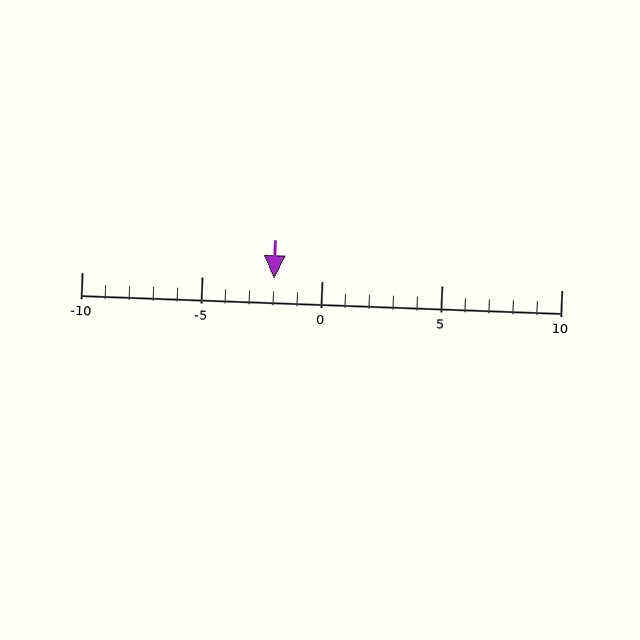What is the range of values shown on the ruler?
The ruler shows values from -10 to 10.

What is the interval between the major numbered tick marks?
The major tick marks are spaced 5 units apart.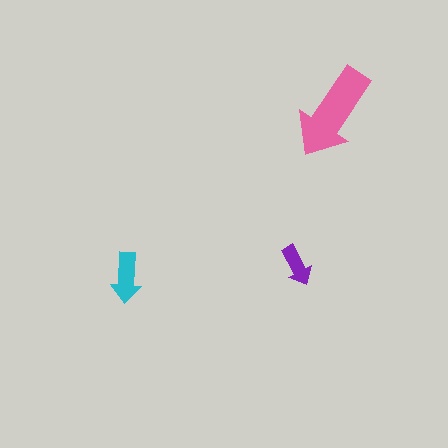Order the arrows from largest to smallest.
the pink one, the cyan one, the purple one.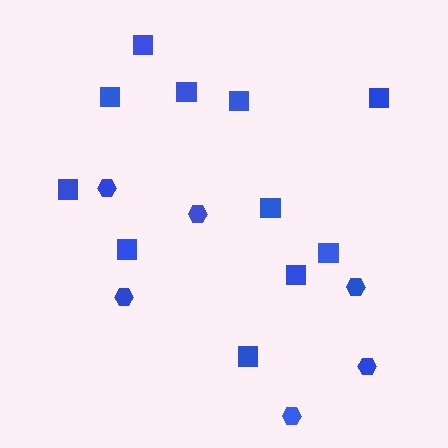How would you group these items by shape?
There are 2 groups: one group of hexagons (6) and one group of squares (11).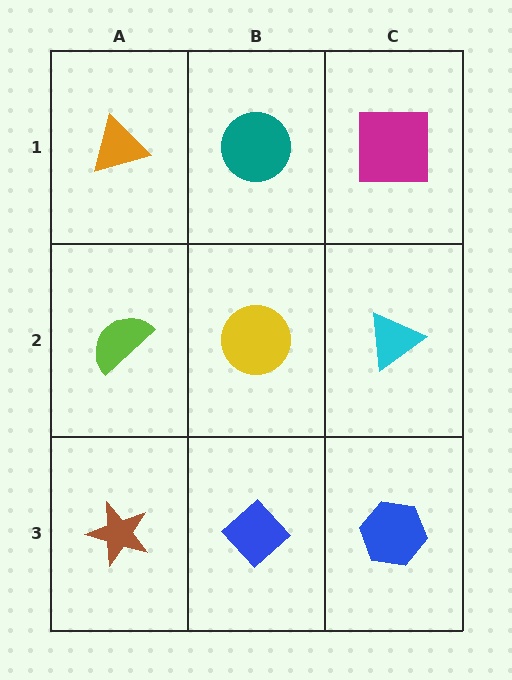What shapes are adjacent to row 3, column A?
A lime semicircle (row 2, column A), a blue diamond (row 3, column B).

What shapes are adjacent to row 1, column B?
A yellow circle (row 2, column B), an orange triangle (row 1, column A), a magenta square (row 1, column C).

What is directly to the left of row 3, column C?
A blue diamond.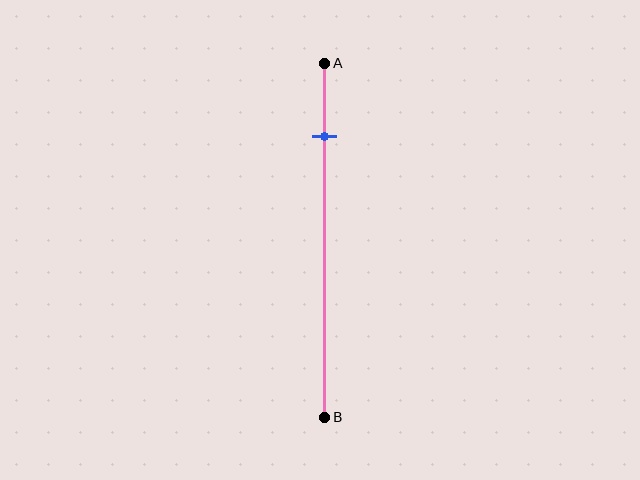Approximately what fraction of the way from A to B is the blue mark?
The blue mark is approximately 20% of the way from A to B.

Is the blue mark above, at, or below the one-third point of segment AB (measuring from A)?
The blue mark is above the one-third point of segment AB.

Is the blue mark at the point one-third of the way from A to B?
No, the mark is at about 20% from A, not at the 33% one-third point.